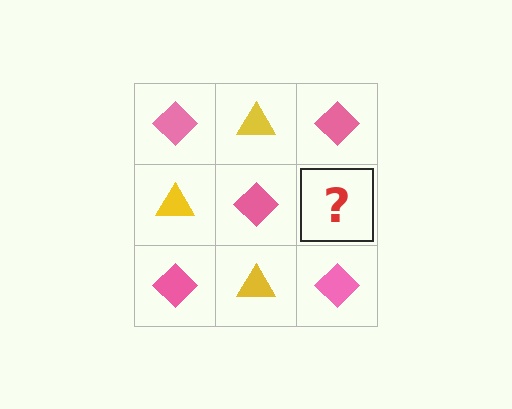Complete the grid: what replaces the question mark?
The question mark should be replaced with a yellow triangle.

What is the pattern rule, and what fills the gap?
The rule is that it alternates pink diamond and yellow triangle in a checkerboard pattern. The gap should be filled with a yellow triangle.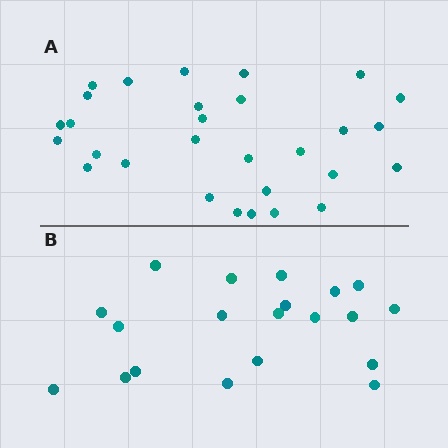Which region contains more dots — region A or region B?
Region A (the top region) has more dots.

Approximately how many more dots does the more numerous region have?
Region A has roughly 8 or so more dots than region B.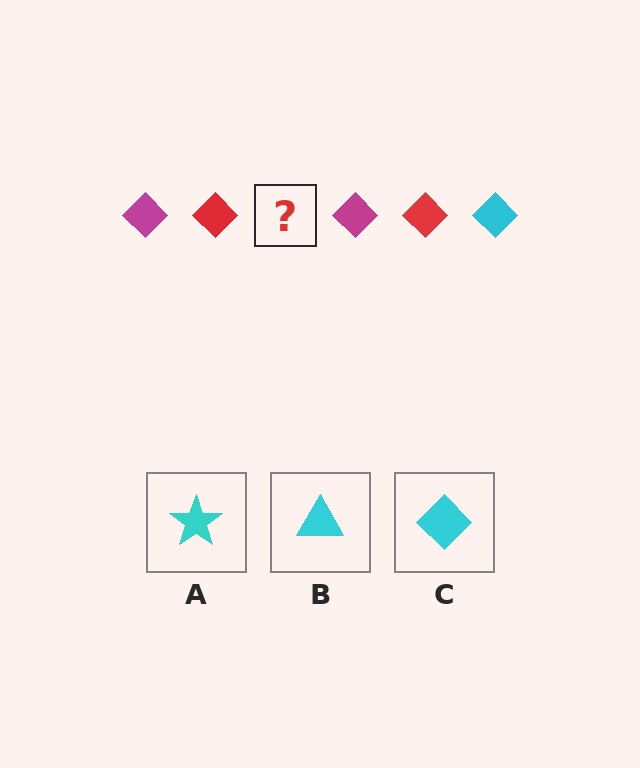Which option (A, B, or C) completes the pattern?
C.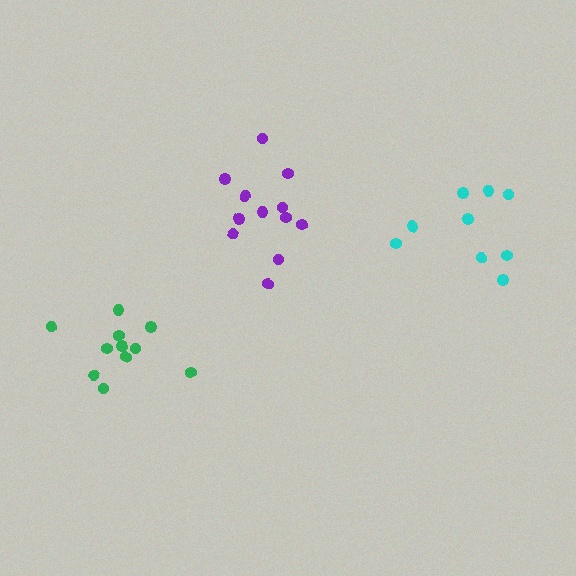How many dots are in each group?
Group 1: 9 dots, Group 2: 12 dots, Group 3: 11 dots (32 total).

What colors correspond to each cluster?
The clusters are colored: cyan, purple, green.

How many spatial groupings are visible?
There are 3 spatial groupings.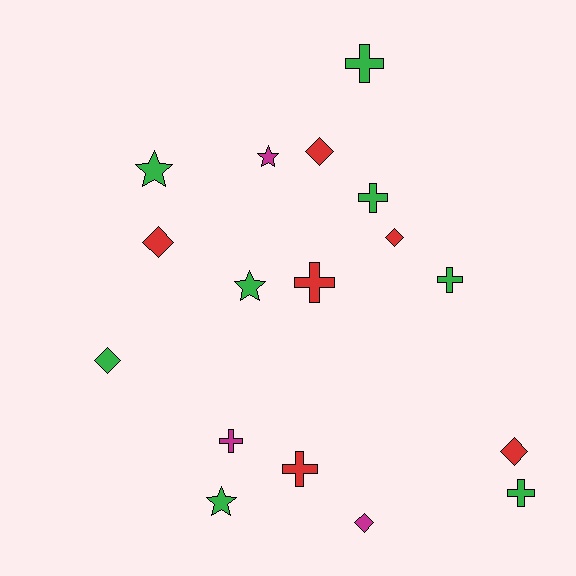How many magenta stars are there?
There is 1 magenta star.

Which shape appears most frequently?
Cross, with 7 objects.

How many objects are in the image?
There are 17 objects.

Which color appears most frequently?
Green, with 8 objects.